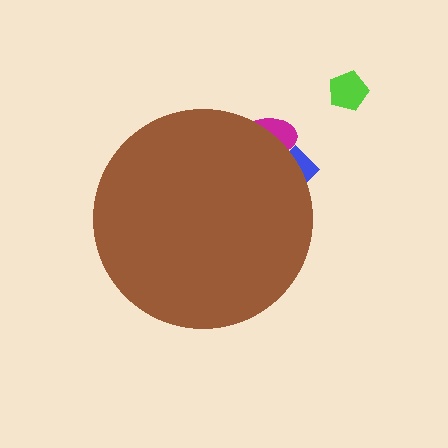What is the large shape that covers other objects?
A brown circle.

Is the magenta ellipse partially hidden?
Yes, the magenta ellipse is partially hidden behind the brown circle.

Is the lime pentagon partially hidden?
No, the lime pentagon is fully visible.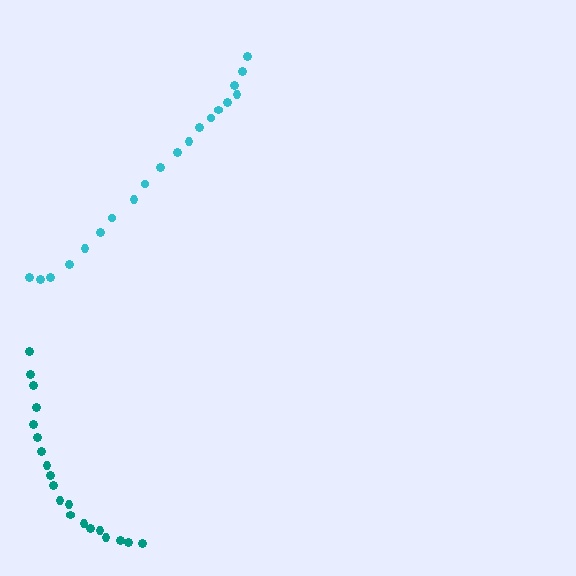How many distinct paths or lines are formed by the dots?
There are 2 distinct paths.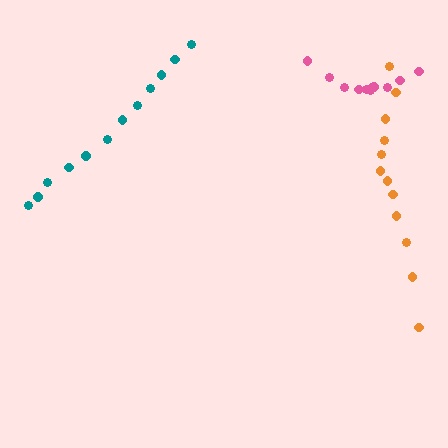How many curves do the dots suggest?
There are 3 distinct paths.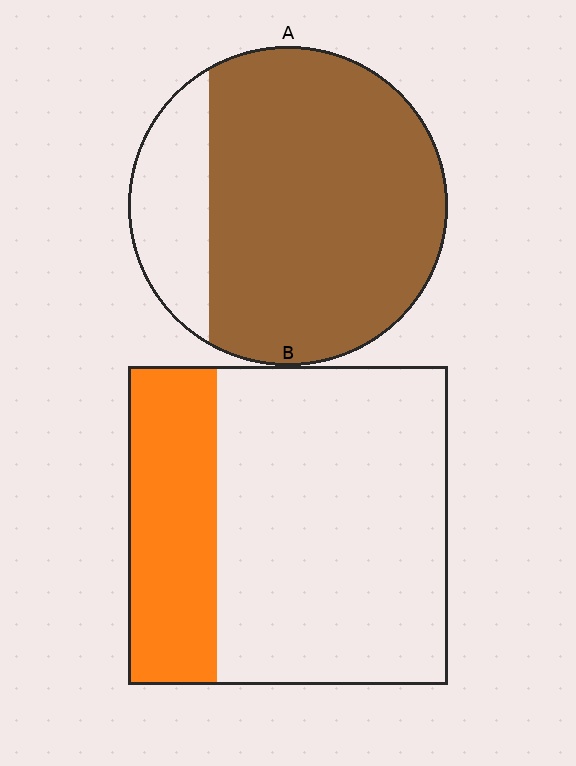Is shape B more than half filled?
No.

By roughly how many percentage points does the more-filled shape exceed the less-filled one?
By roughly 50 percentage points (A over B).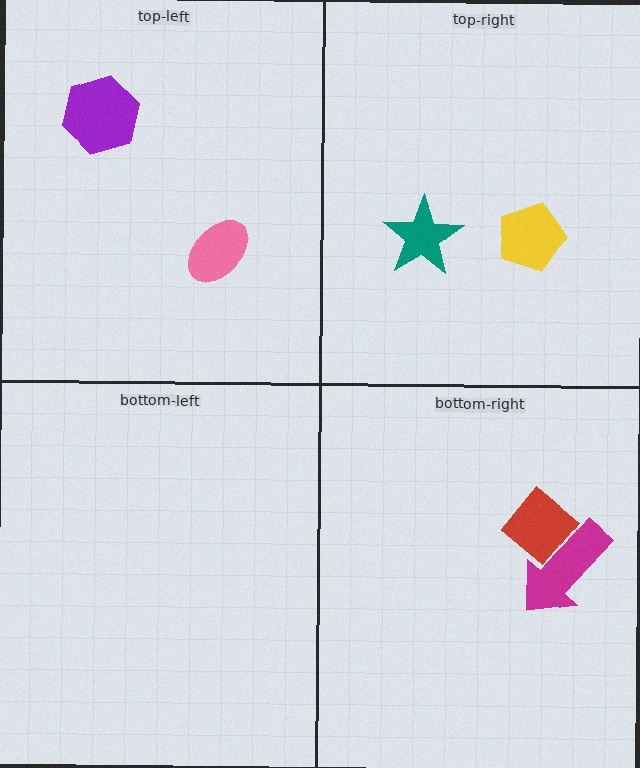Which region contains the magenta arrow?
The bottom-right region.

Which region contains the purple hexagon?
The top-left region.